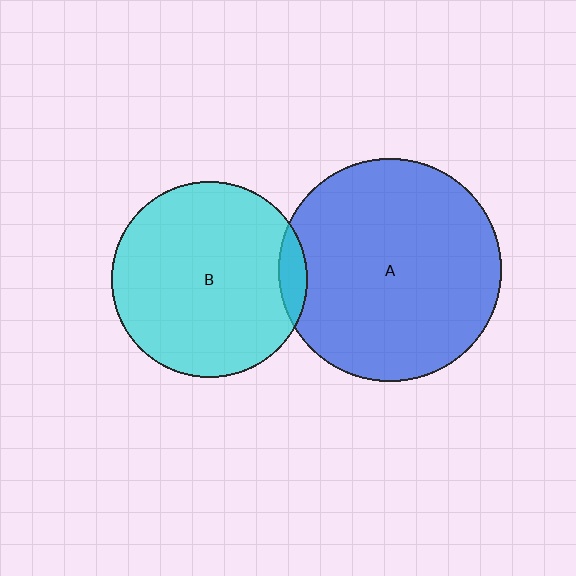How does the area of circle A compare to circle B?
Approximately 1.3 times.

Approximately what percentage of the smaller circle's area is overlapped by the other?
Approximately 5%.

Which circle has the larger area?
Circle A (blue).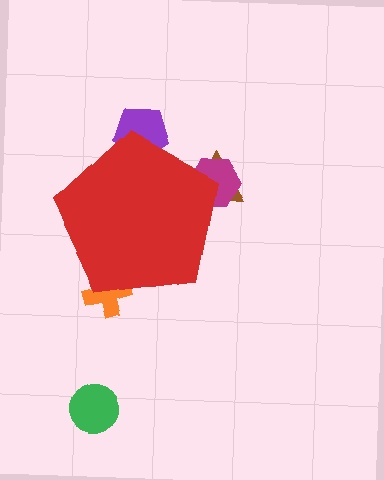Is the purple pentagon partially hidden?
Yes, the purple pentagon is partially hidden behind the red pentagon.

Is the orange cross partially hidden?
Yes, the orange cross is partially hidden behind the red pentagon.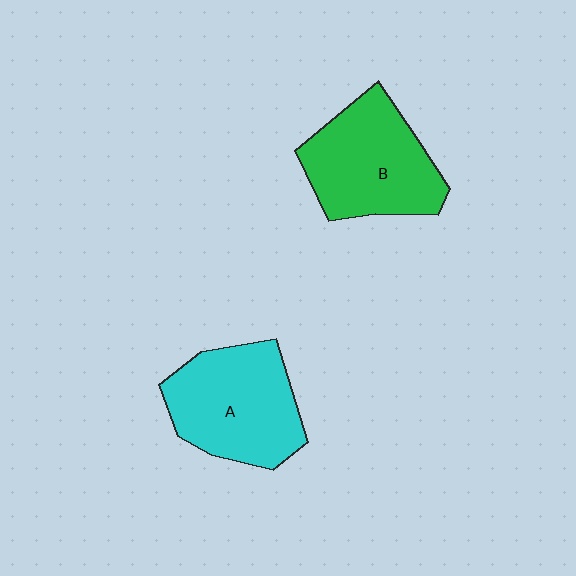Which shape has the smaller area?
Shape B (green).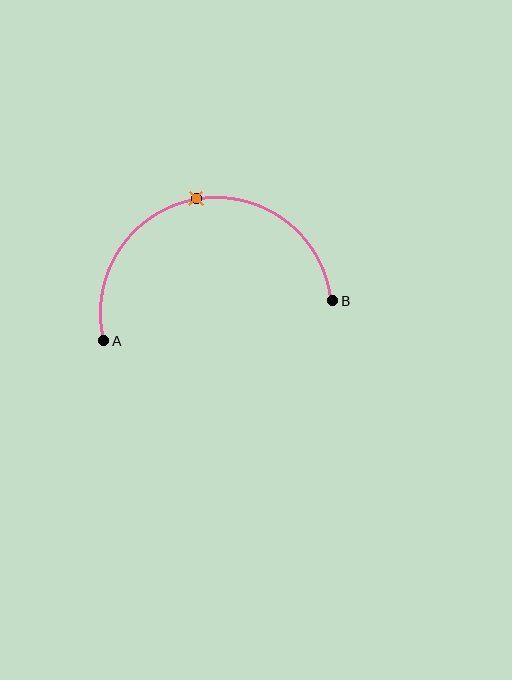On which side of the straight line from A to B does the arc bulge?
The arc bulges above the straight line connecting A and B.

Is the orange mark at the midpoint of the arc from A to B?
Yes. The orange mark lies on the arc at equal arc-length from both A and B — it is the arc midpoint.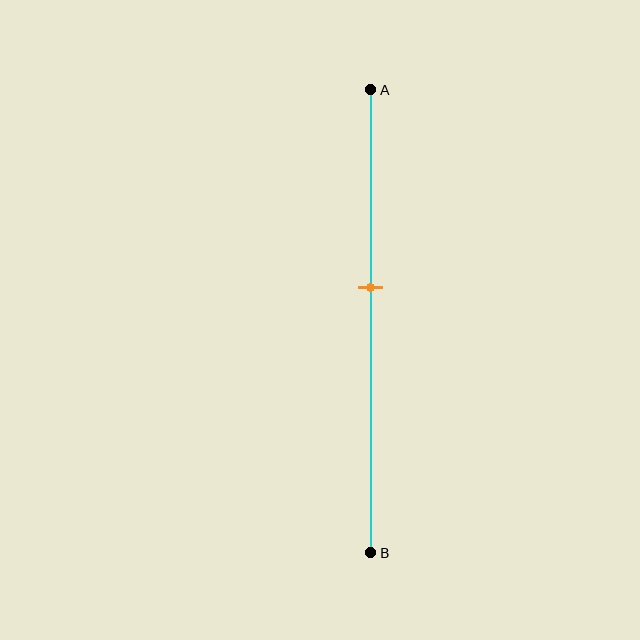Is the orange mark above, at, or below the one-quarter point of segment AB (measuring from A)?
The orange mark is below the one-quarter point of segment AB.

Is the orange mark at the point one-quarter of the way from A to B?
No, the mark is at about 45% from A, not at the 25% one-quarter point.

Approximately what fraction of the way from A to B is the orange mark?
The orange mark is approximately 45% of the way from A to B.